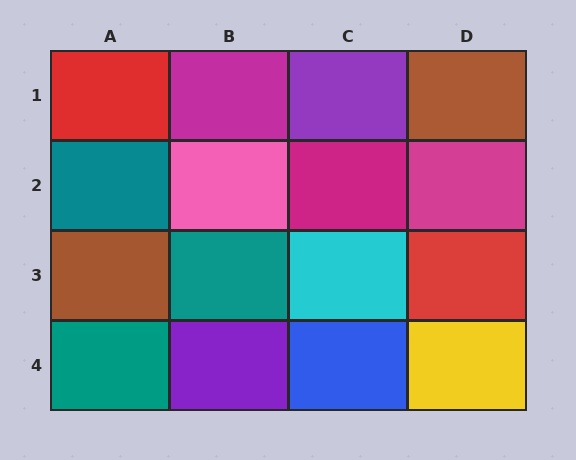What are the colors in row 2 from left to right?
Teal, pink, magenta, magenta.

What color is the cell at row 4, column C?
Blue.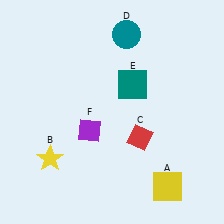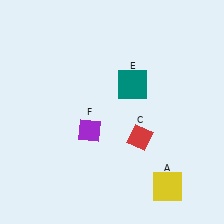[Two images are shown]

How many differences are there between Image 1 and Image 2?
There are 2 differences between the two images.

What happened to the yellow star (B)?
The yellow star (B) was removed in Image 2. It was in the bottom-left area of Image 1.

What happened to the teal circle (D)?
The teal circle (D) was removed in Image 2. It was in the top-right area of Image 1.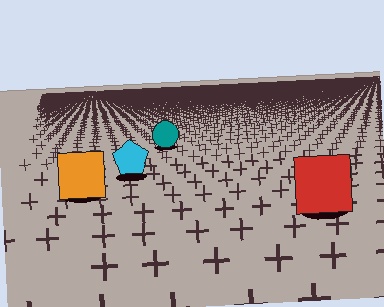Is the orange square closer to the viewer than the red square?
No. The red square is closer — you can tell from the texture gradient: the ground texture is coarser near it.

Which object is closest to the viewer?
The red square is closest. The texture marks near it are larger and more spread out.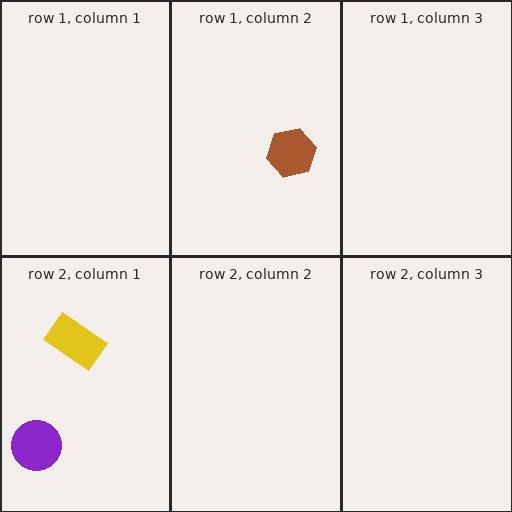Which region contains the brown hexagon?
The row 1, column 2 region.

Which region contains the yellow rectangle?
The row 2, column 1 region.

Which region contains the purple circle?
The row 2, column 1 region.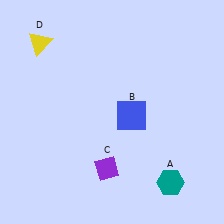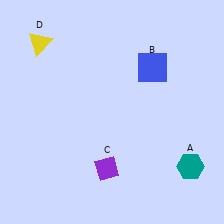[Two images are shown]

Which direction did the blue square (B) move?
The blue square (B) moved up.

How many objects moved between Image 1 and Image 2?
2 objects moved between the two images.